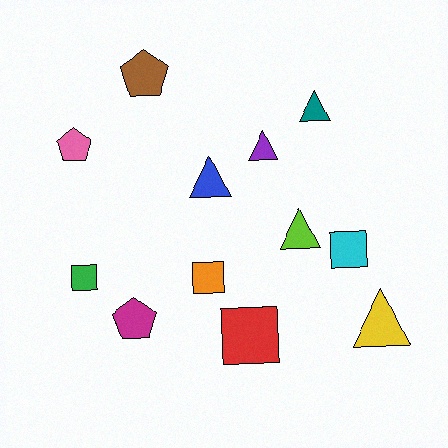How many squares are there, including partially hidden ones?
There are 4 squares.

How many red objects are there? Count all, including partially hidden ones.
There is 1 red object.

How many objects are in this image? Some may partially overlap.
There are 12 objects.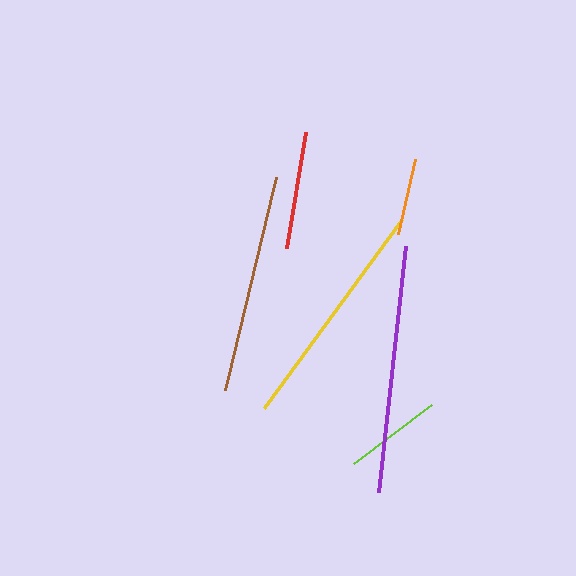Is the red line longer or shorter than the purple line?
The purple line is longer than the red line.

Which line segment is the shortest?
The orange line is the shortest at approximately 77 pixels.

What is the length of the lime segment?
The lime segment is approximately 98 pixels long.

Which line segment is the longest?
The purple line is the longest at approximately 247 pixels.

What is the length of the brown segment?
The brown segment is approximately 219 pixels long.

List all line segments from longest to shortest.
From longest to shortest: purple, yellow, brown, red, lime, orange.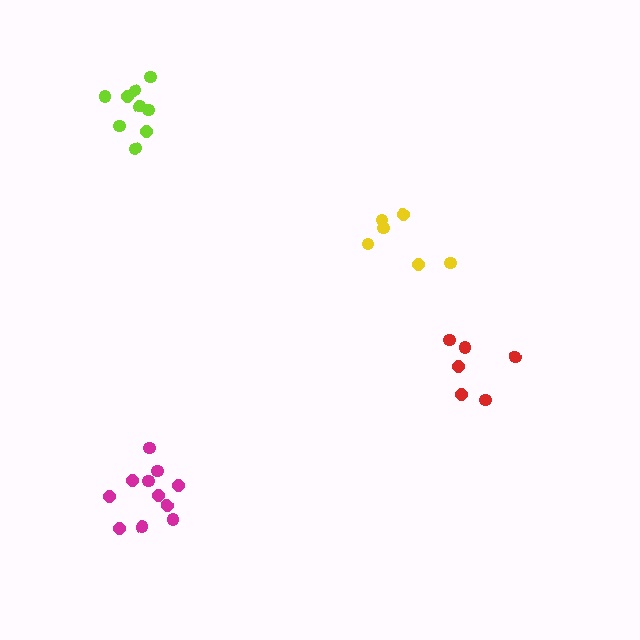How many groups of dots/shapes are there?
There are 4 groups.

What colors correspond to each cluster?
The clusters are colored: magenta, red, yellow, lime.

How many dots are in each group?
Group 1: 11 dots, Group 2: 6 dots, Group 3: 6 dots, Group 4: 9 dots (32 total).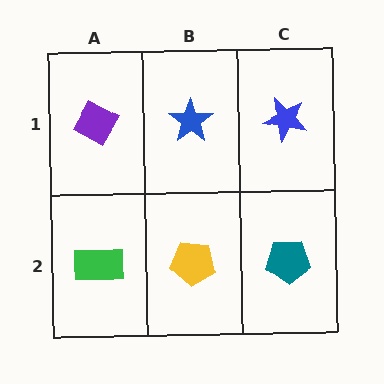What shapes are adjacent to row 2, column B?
A blue star (row 1, column B), a green rectangle (row 2, column A), a teal pentagon (row 2, column C).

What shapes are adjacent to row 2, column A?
A purple diamond (row 1, column A), a yellow pentagon (row 2, column B).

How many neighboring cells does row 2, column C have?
2.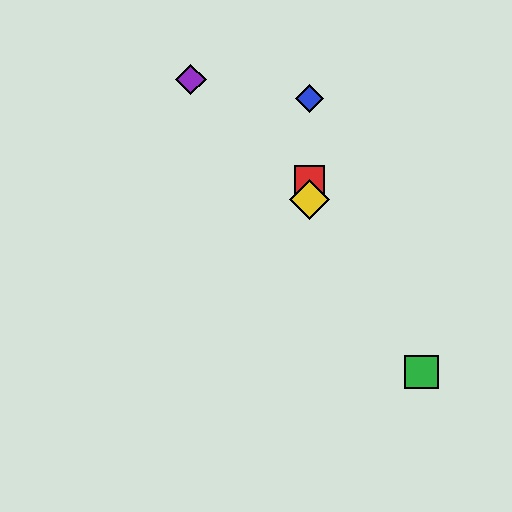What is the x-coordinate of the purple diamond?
The purple diamond is at x≈191.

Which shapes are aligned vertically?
The red square, the blue diamond, the yellow diamond are aligned vertically.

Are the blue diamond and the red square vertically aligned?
Yes, both are at x≈309.